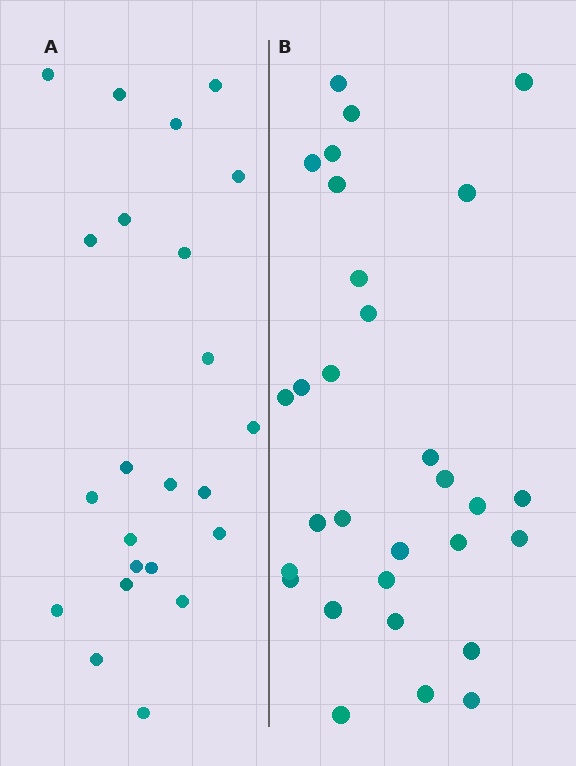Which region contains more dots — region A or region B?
Region B (the right region) has more dots.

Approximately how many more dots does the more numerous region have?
Region B has roughly 8 or so more dots than region A.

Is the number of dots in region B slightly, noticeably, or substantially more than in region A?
Region B has noticeably more, but not dramatically so. The ratio is roughly 1.3 to 1.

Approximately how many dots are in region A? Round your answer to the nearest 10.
About 20 dots. (The exact count is 23, which rounds to 20.)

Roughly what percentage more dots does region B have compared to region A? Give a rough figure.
About 30% more.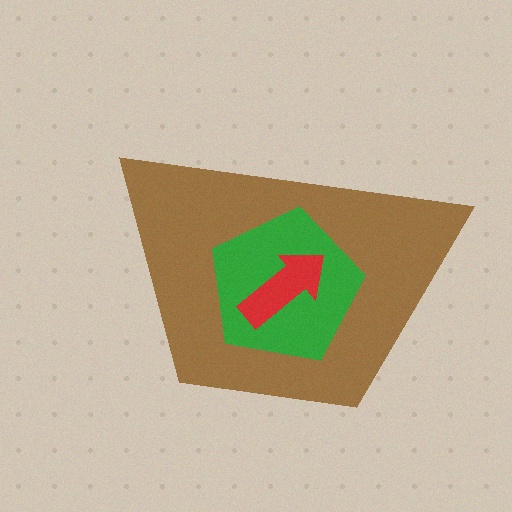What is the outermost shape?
The brown trapezoid.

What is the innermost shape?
The red arrow.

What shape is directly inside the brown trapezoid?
The green pentagon.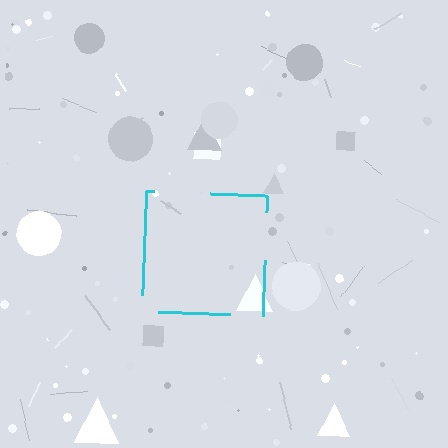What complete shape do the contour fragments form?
The contour fragments form a square.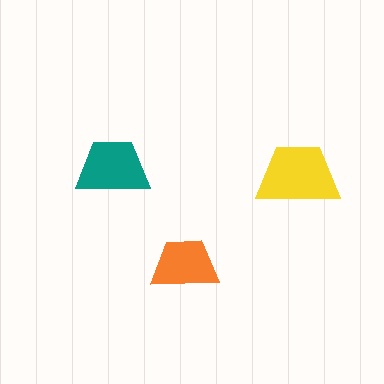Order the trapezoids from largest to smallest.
the yellow one, the teal one, the orange one.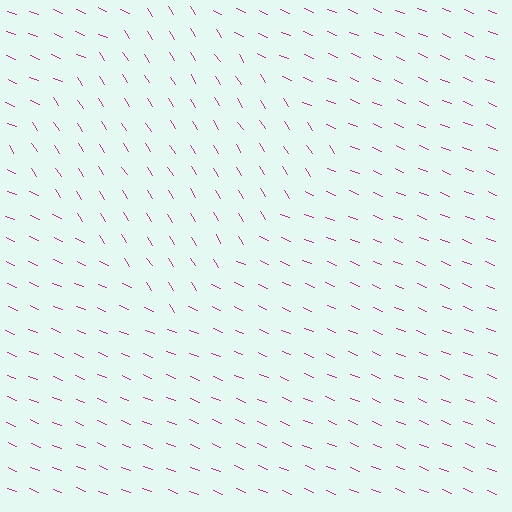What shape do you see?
I see a diamond.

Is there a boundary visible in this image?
Yes, there is a texture boundary formed by a change in line orientation.